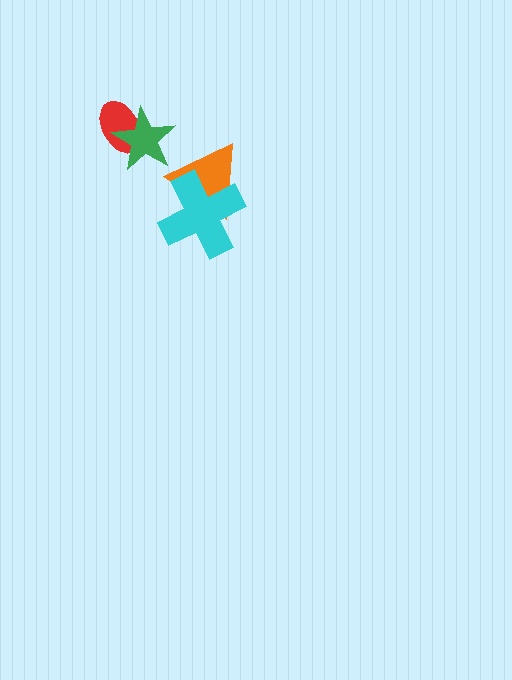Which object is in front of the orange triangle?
The cyan cross is in front of the orange triangle.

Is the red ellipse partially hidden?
Yes, it is partially covered by another shape.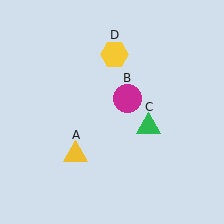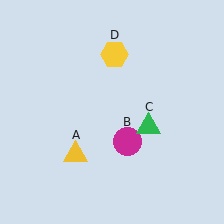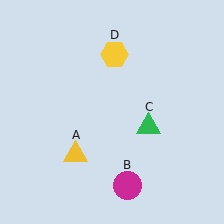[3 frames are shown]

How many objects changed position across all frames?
1 object changed position: magenta circle (object B).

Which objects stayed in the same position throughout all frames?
Yellow triangle (object A) and green triangle (object C) and yellow hexagon (object D) remained stationary.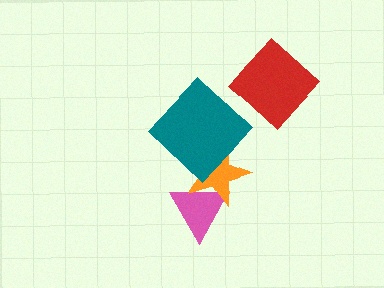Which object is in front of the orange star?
The teal diamond is in front of the orange star.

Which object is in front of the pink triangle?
The orange star is in front of the pink triangle.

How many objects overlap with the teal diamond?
1 object overlaps with the teal diamond.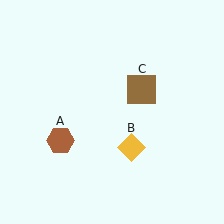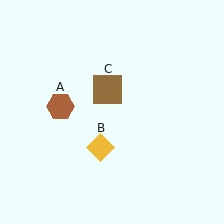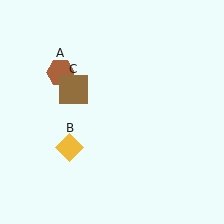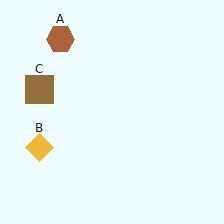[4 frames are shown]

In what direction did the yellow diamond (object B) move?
The yellow diamond (object B) moved left.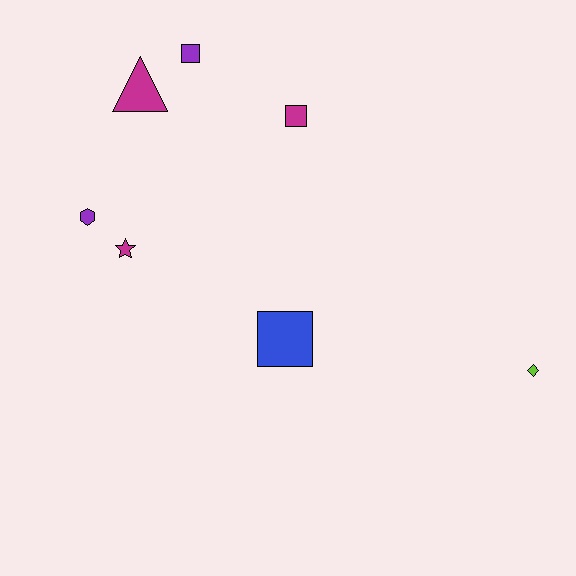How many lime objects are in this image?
There is 1 lime object.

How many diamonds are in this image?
There is 1 diamond.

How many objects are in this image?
There are 7 objects.